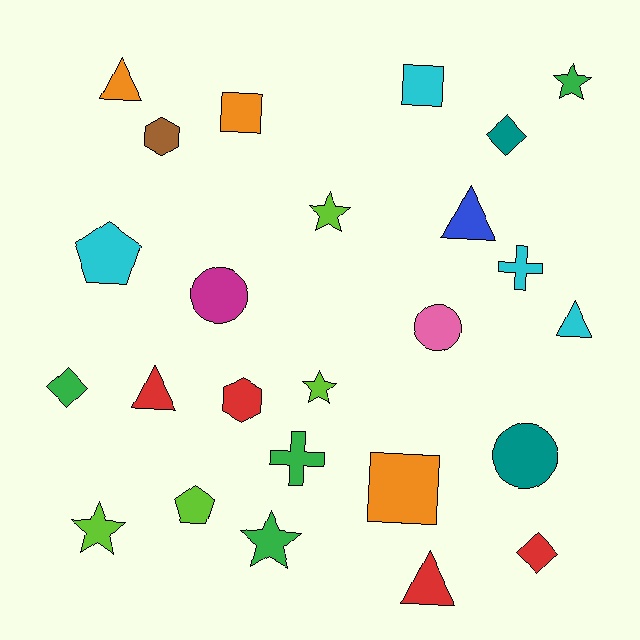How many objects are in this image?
There are 25 objects.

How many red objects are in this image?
There are 4 red objects.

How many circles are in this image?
There are 3 circles.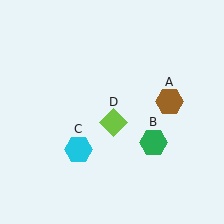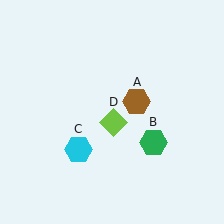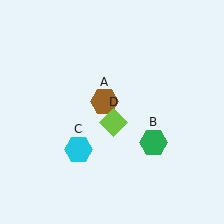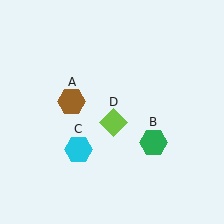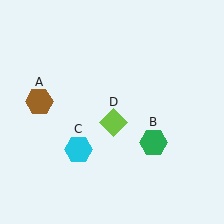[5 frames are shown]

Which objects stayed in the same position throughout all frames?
Green hexagon (object B) and cyan hexagon (object C) and lime diamond (object D) remained stationary.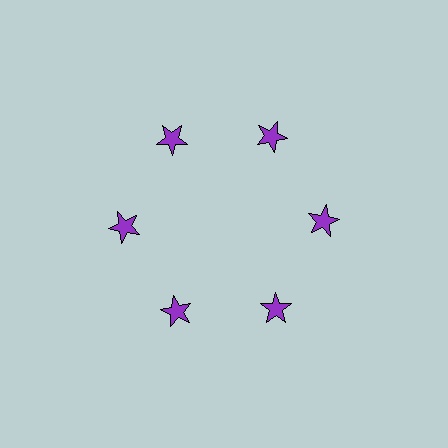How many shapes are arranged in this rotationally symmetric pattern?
There are 6 shapes, arranged in 6 groups of 1.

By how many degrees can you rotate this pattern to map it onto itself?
The pattern maps onto itself every 60 degrees of rotation.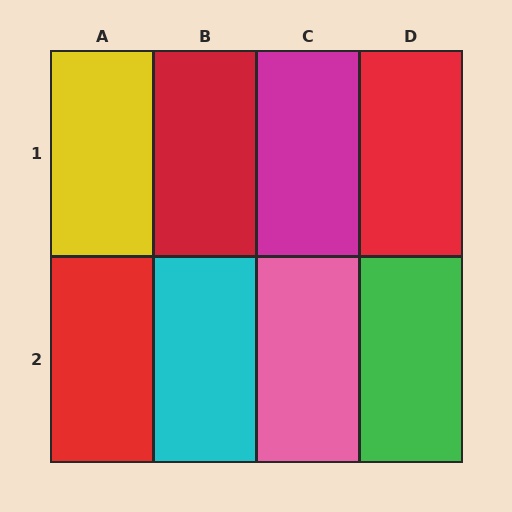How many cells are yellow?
1 cell is yellow.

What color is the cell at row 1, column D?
Red.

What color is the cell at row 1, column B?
Red.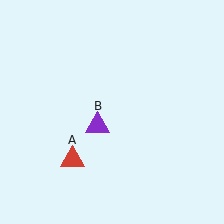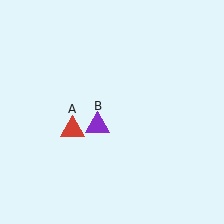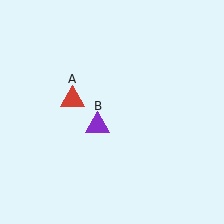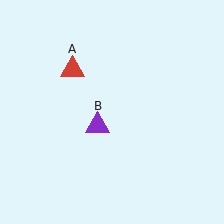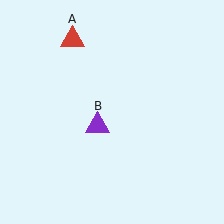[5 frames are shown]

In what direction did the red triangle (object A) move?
The red triangle (object A) moved up.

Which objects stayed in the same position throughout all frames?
Purple triangle (object B) remained stationary.